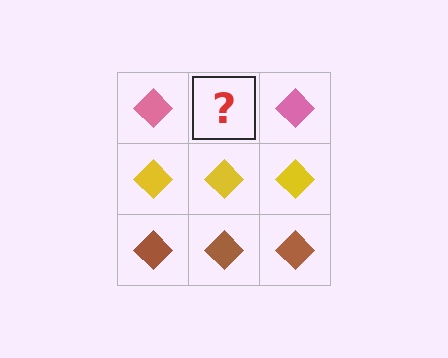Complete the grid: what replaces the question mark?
The question mark should be replaced with a pink diamond.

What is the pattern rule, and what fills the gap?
The rule is that each row has a consistent color. The gap should be filled with a pink diamond.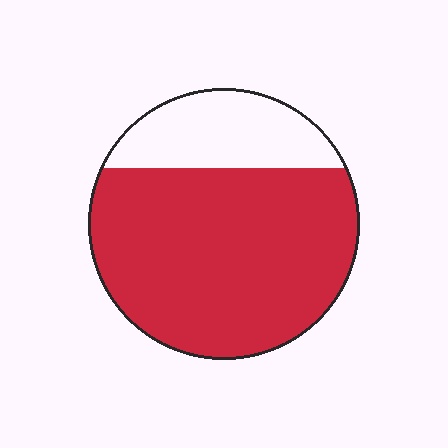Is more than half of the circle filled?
Yes.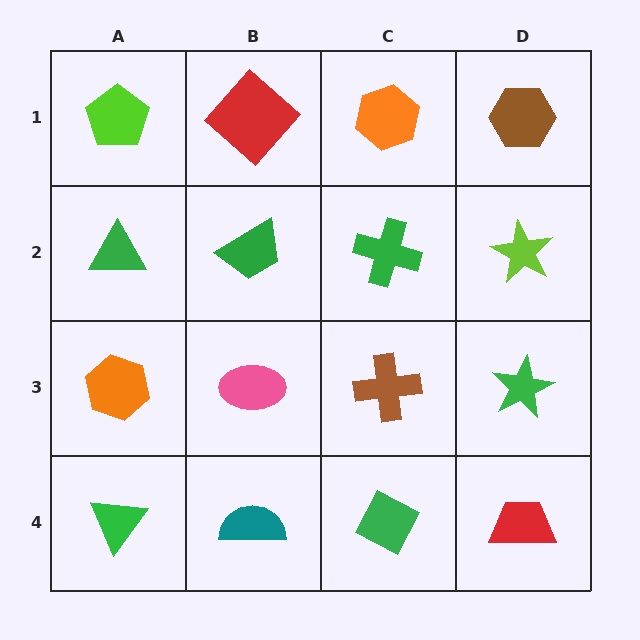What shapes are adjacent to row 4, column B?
A pink ellipse (row 3, column B), a green triangle (row 4, column A), a green diamond (row 4, column C).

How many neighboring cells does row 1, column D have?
2.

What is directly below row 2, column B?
A pink ellipse.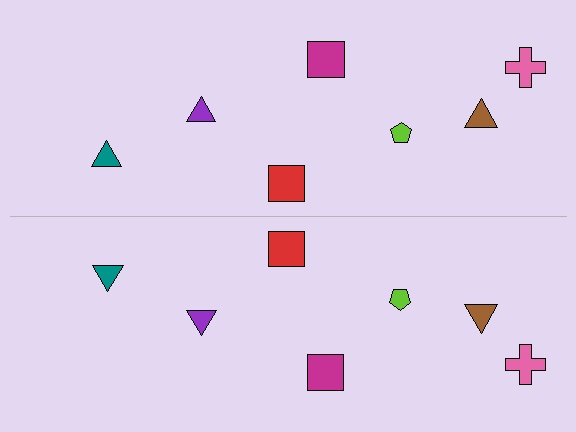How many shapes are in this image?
There are 14 shapes in this image.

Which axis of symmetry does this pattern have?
The pattern has a horizontal axis of symmetry running through the center of the image.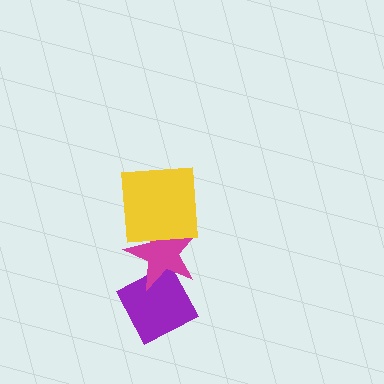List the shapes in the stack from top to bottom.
From top to bottom: the yellow square, the magenta star, the purple diamond.